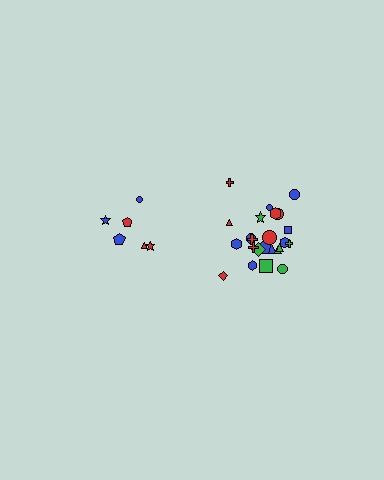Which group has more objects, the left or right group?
The right group.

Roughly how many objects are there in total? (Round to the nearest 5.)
Roughly 30 objects in total.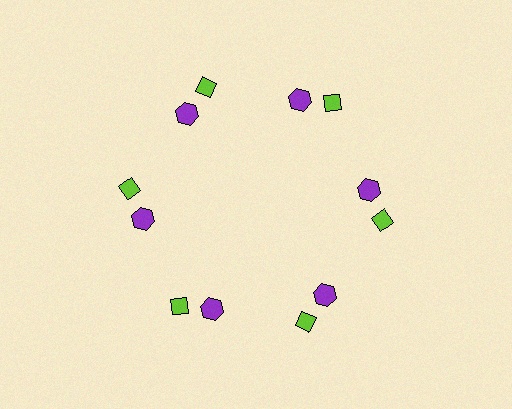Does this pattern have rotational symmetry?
Yes, this pattern has 6-fold rotational symmetry. It looks the same after rotating 60 degrees around the center.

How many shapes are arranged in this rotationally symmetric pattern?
There are 12 shapes, arranged in 6 groups of 2.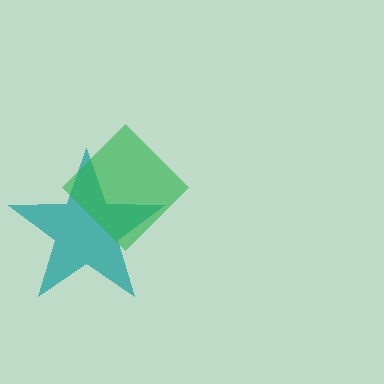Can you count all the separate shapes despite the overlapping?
Yes, there are 2 separate shapes.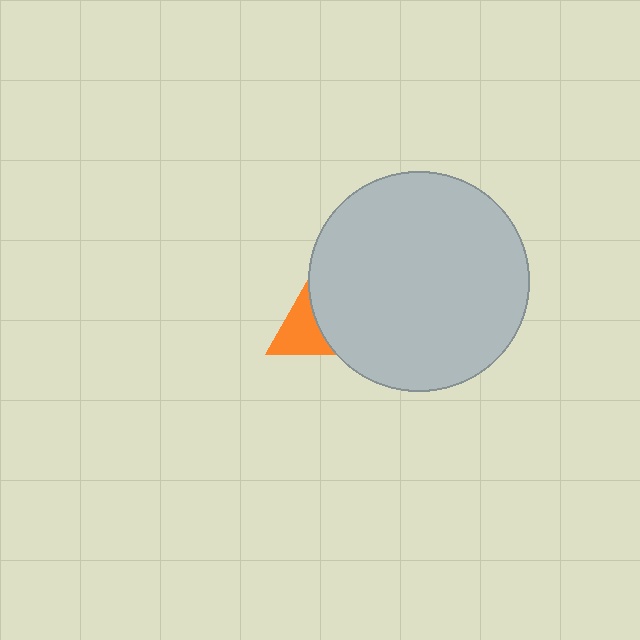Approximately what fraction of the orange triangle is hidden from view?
Roughly 66% of the orange triangle is hidden behind the light gray circle.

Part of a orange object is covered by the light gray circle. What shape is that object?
It is a triangle.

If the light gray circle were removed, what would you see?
You would see the complete orange triangle.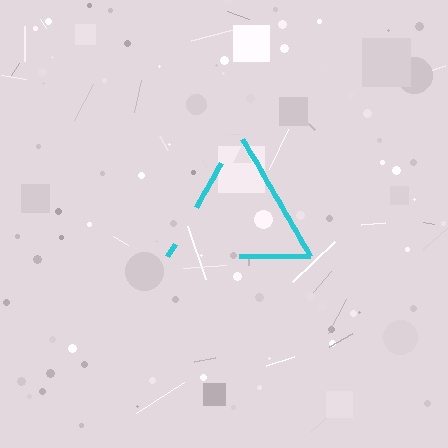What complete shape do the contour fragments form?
The contour fragments form a triangle.